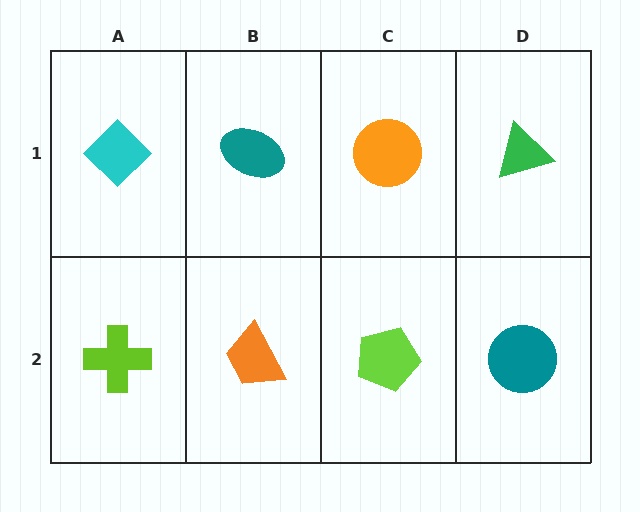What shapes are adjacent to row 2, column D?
A green triangle (row 1, column D), a lime pentagon (row 2, column C).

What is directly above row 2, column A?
A cyan diamond.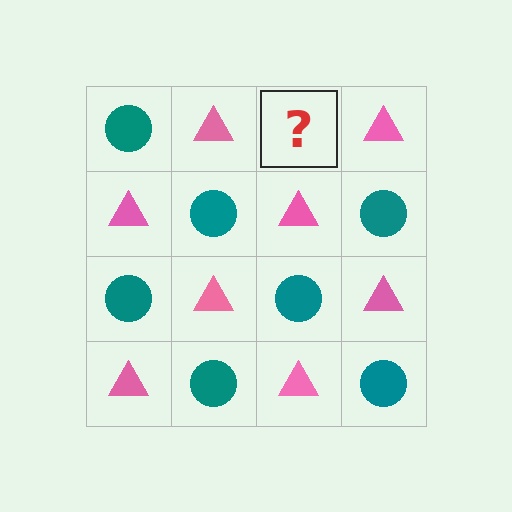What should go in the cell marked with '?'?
The missing cell should contain a teal circle.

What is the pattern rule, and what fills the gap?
The rule is that it alternates teal circle and pink triangle in a checkerboard pattern. The gap should be filled with a teal circle.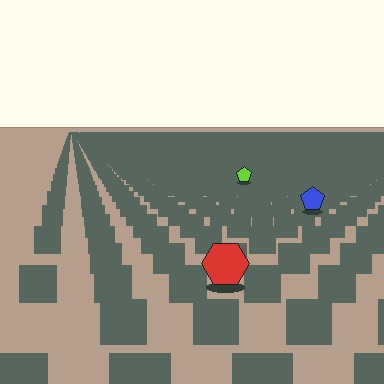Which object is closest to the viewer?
The red hexagon is closest. The texture marks near it are larger and more spread out.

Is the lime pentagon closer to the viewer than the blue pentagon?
No. The blue pentagon is closer — you can tell from the texture gradient: the ground texture is coarser near it.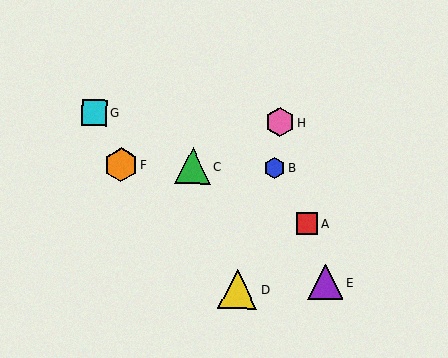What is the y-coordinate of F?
Object F is at y≈165.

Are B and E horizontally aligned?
No, B is at y≈168 and E is at y≈282.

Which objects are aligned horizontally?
Objects B, C, F are aligned horizontally.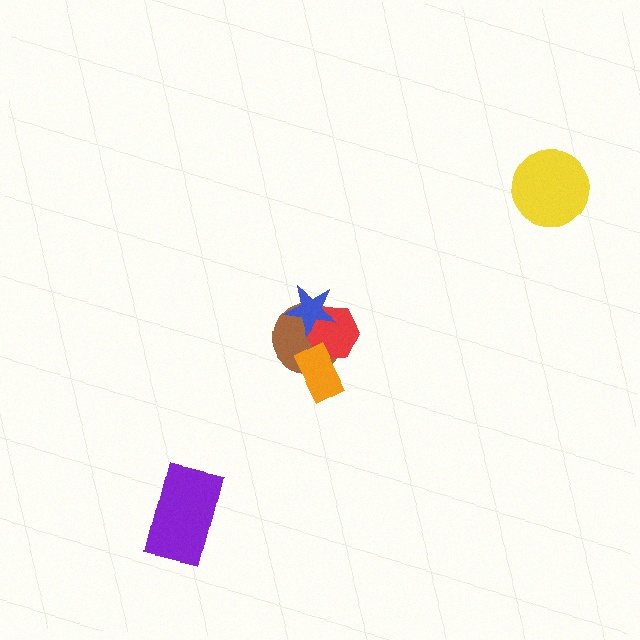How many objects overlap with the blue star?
2 objects overlap with the blue star.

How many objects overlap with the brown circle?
3 objects overlap with the brown circle.